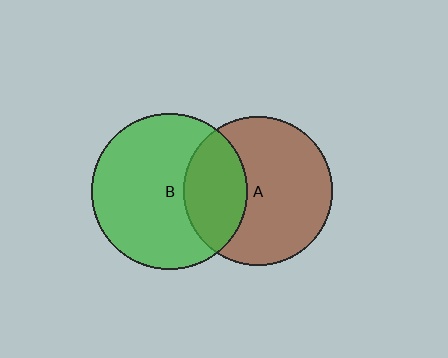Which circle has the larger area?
Circle B (green).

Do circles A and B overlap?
Yes.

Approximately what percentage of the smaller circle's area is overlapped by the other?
Approximately 30%.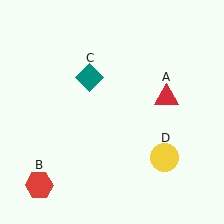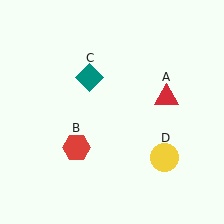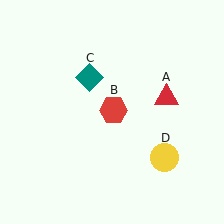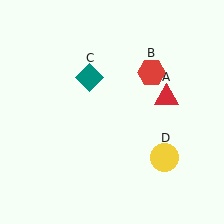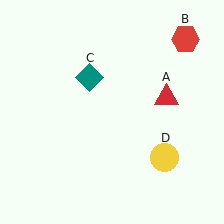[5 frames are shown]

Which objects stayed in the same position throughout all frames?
Red triangle (object A) and teal diamond (object C) and yellow circle (object D) remained stationary.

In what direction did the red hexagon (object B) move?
The red hexagon (object B) moved up and to the right.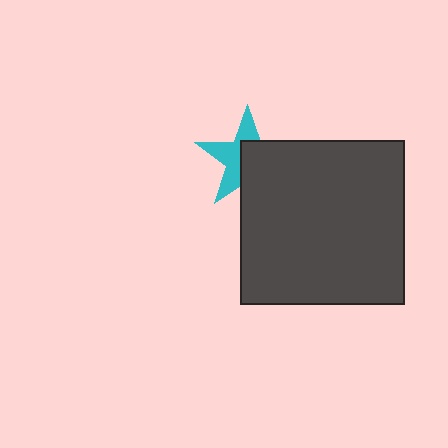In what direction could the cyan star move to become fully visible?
The cyan star could move toward the upper-left. That would shift it out from behind the dark gray square entirely.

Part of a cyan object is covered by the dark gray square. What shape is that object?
It is a star.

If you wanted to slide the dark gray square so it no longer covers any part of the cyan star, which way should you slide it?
Slide it toward the lower-right — that is the most direct way to separate the two shapes.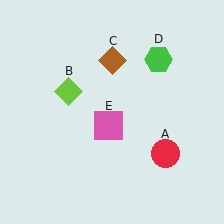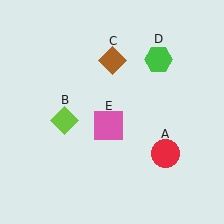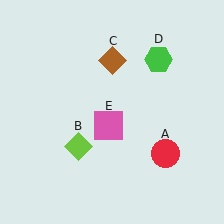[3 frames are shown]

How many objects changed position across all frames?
1 object changed position: lime diamond (object B).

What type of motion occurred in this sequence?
The lime diamond (object B) rotated counterclockwise around the center of the scene.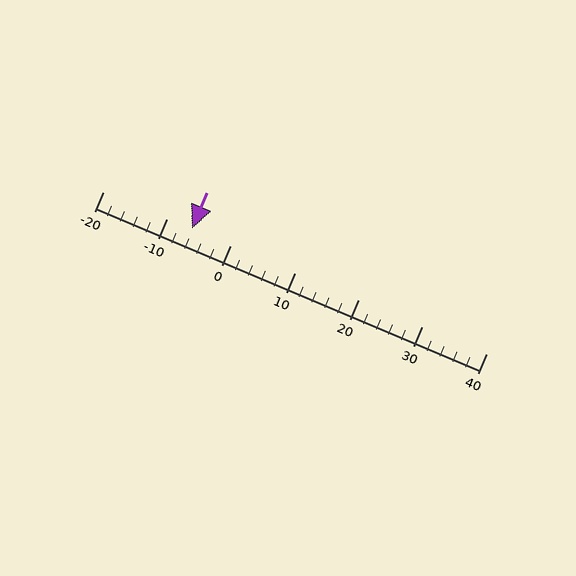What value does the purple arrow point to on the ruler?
The purple arrow points to approximately -6.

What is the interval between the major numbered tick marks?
The major tick marks are spaced 10 units apart.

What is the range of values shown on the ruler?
The ruler shows values from -20 to 40.